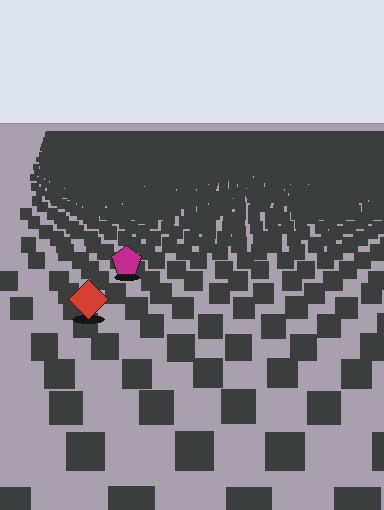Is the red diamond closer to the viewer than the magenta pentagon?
Yes. The red diamond is closer — you can tell from the texture gradient: the ground texture is coarser near it.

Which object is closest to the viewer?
The red diamond is closest. The texture marks near it are larger and more spread out.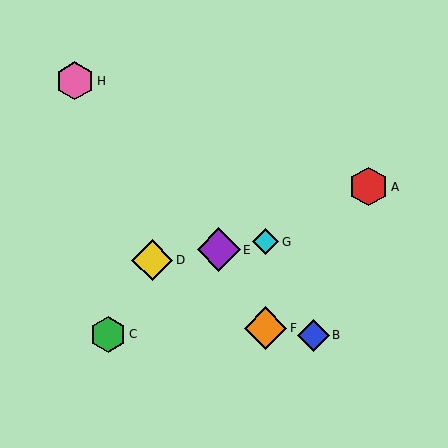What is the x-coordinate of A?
Object A is at x≈368.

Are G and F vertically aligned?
Yes, both are at x≈266.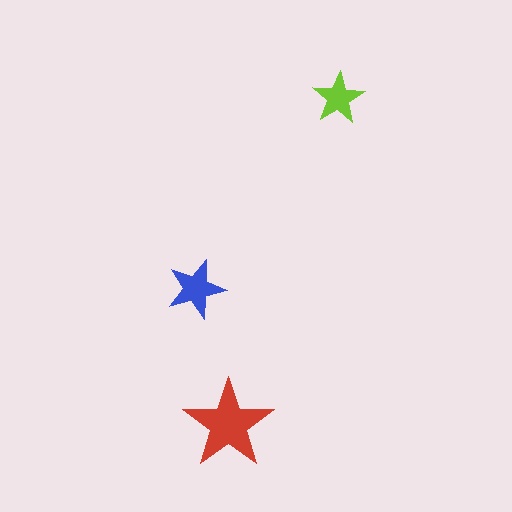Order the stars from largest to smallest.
the red one, the blue one, the lime one.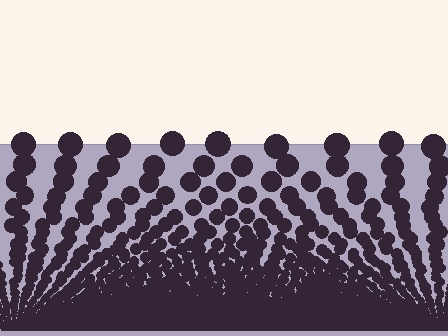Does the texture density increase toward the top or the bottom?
Density increases toward the bottom.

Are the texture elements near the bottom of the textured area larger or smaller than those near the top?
Smaller. The gradient is inverted — elements near the bottom are smaller and denser.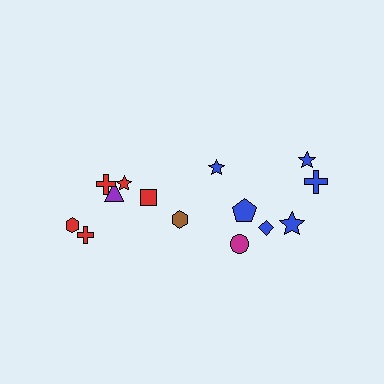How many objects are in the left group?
There are 6 objects.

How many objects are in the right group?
There are 8 objects.